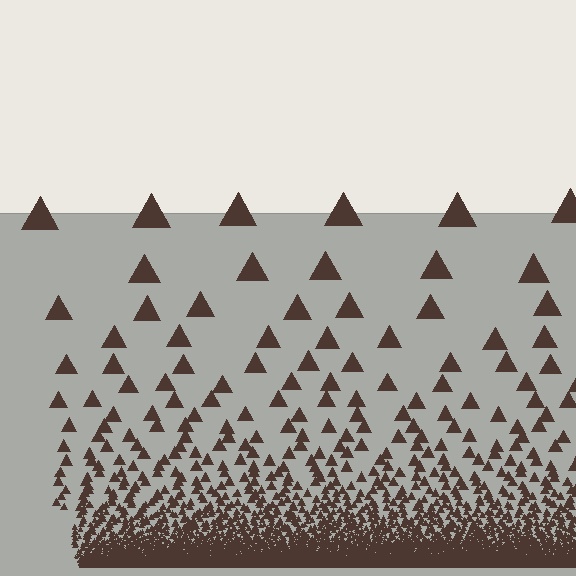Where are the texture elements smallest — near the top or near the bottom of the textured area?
Near the bottom.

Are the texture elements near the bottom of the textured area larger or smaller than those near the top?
Smaller. The gradient is inverted — elements near the bottom are smaller and denser.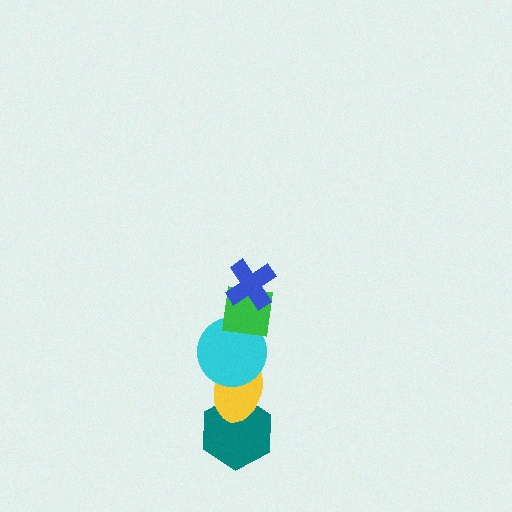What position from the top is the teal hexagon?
The teal hexagon is 5th from the top.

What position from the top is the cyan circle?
The cyan circle is 3rd from the top.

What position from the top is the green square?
The green square is 2nd from the top.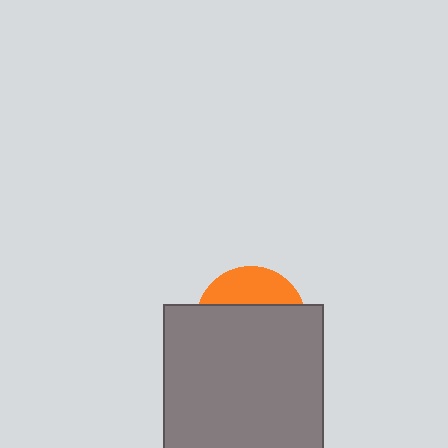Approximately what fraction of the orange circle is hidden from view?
Roughly 70% of the orange circle is hidden behind the gray square.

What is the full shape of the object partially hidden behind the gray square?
The partially hidden object is an orange circle.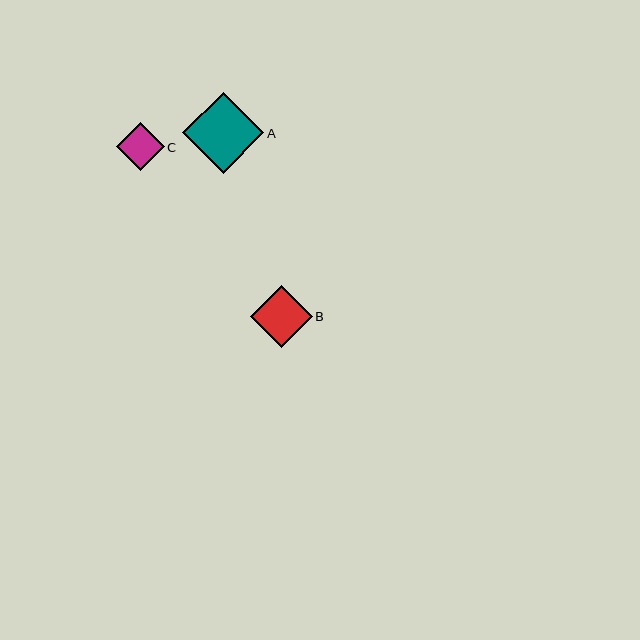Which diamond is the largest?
Diamond A is the largest with a size of approximately 81 pixels.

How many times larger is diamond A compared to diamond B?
Diamond A is approximately 1.3 times the size of diamond B.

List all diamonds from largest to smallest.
From largest to smallest: A, B, C.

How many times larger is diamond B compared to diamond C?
Diamond B is approximately 1.3 times the size of diamond C.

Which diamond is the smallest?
Diamond C is the smallest with a size of approximately 48 pixels.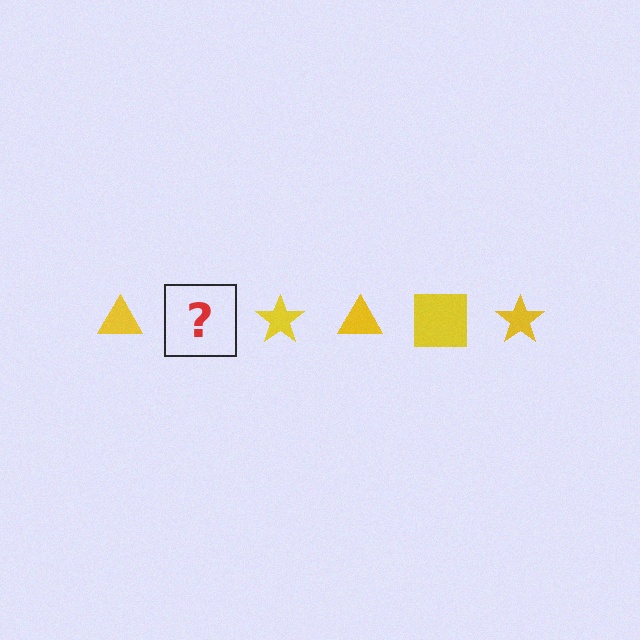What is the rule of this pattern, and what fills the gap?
The rule is that the pattern cycles through triangle, square, star shapes in yellow. The gap should be filled with a yellow square.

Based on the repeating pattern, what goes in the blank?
The blank should be a yellow square.